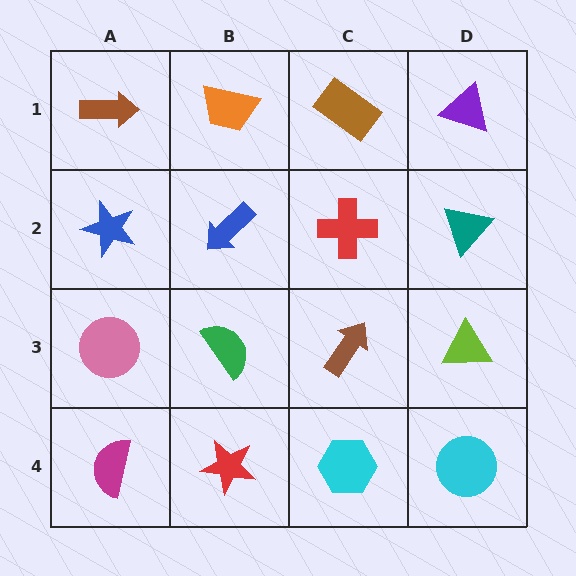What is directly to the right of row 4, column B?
A cyan hexagon.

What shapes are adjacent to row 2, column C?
A brown rectangle (row 1, column C), a brown arrow (row 3, column C), a blue arrow (row 2, column B), a teal triangle (row 2, column D).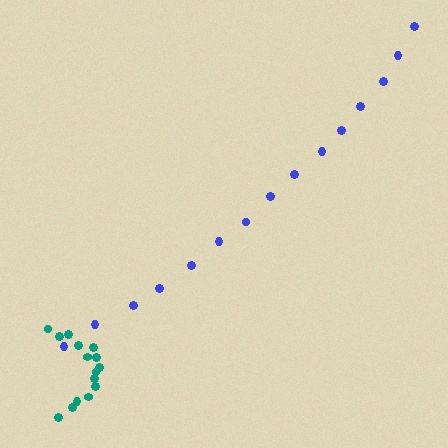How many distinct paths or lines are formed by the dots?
There are 2 distinct paths.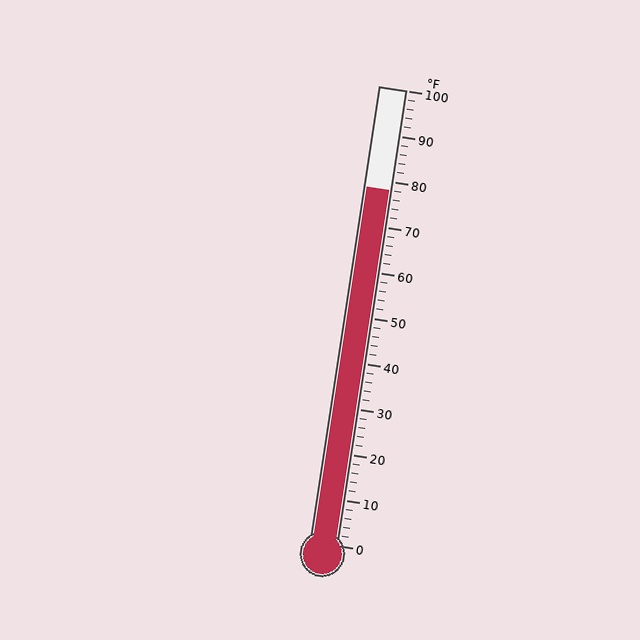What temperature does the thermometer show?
The thermometer shows approximately 78°F.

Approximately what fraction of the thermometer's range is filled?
The thermometer is filled to approximately 80% of its range.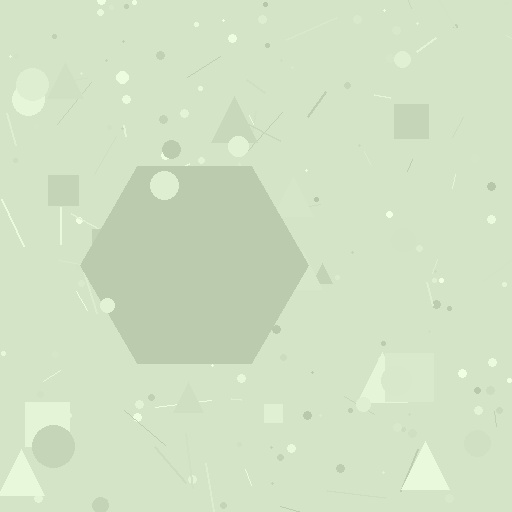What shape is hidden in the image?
A hexagon is hidden in the image.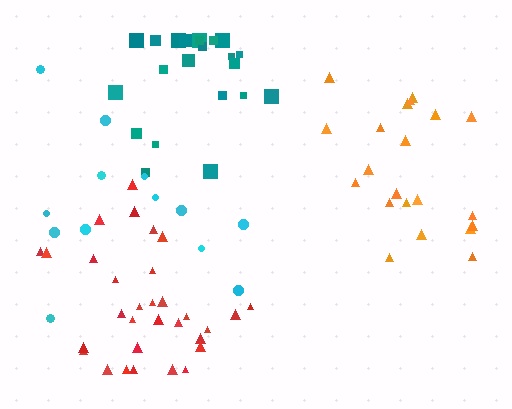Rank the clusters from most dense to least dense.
teal, orange, red, cyan.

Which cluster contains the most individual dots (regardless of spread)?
Red (31).